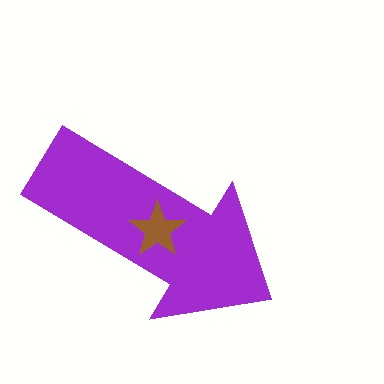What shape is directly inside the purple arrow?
The brown star.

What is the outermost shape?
The purple arrow.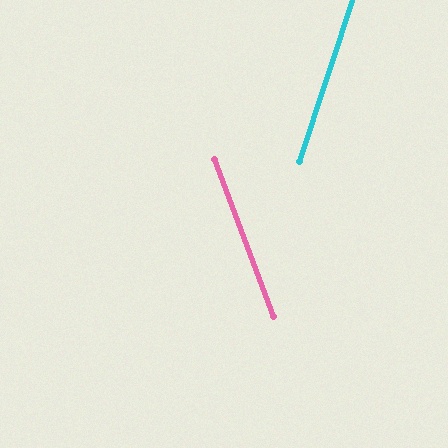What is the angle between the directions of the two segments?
Approximately 39 degrees.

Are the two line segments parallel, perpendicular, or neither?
Neither parallel nor perpendicular — they differ by about 39°.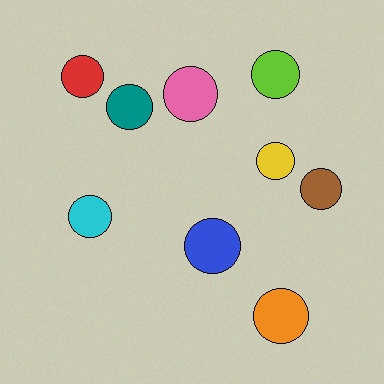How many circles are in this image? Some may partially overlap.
There are 9 circles.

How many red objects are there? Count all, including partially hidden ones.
There is 1 red object.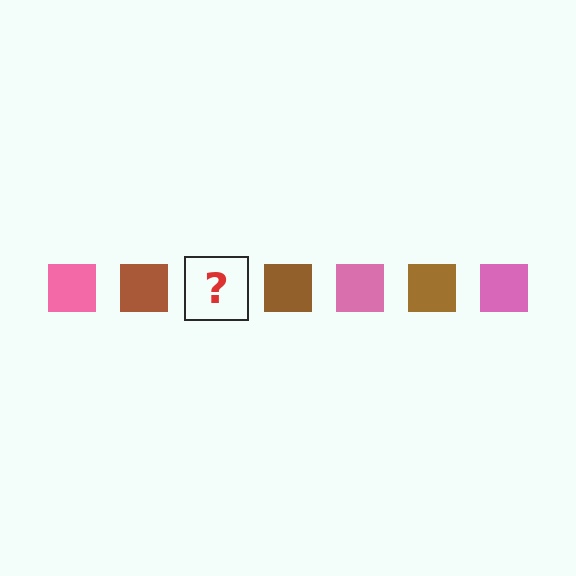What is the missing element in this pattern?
The missing element is a pink square.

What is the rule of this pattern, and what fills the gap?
The rule is that the pattern cycles through pink, brown squares. The gap should be filled with a pink square.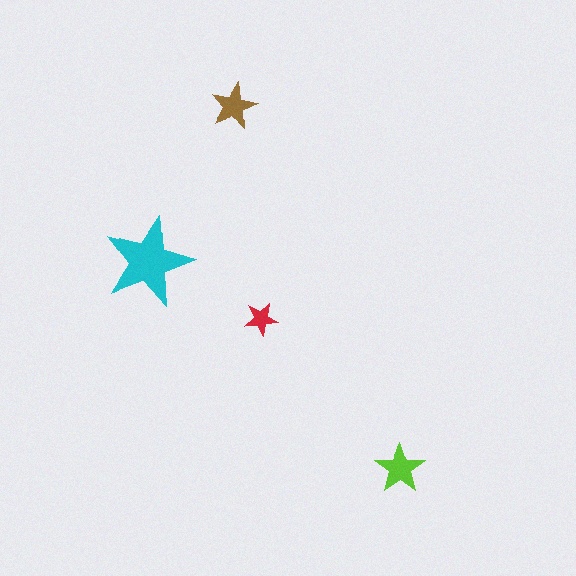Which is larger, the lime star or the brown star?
The lime one.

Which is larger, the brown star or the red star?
The brown one.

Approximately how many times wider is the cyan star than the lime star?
About 2 times wider.